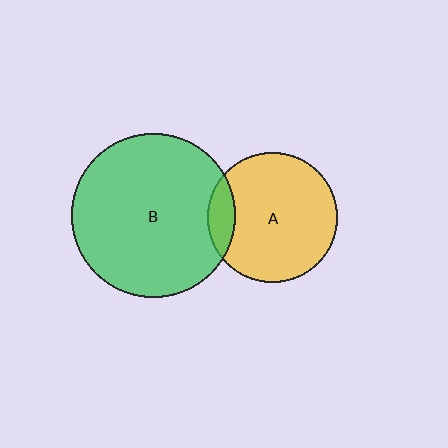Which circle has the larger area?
Circle B (green).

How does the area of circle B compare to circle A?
Approximately 1.6 times.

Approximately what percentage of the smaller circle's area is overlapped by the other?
Approximately 10%.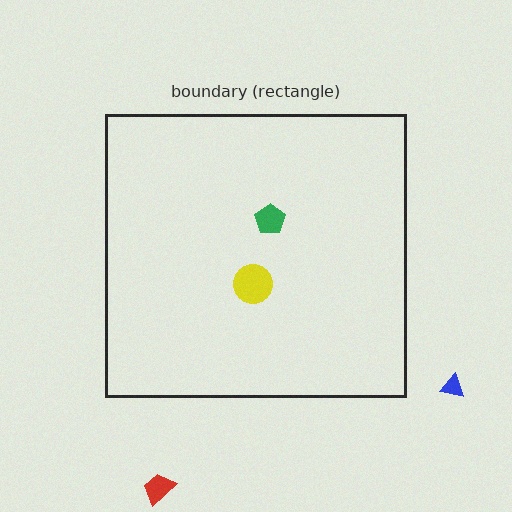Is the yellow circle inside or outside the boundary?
Inside.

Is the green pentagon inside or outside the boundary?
Inside.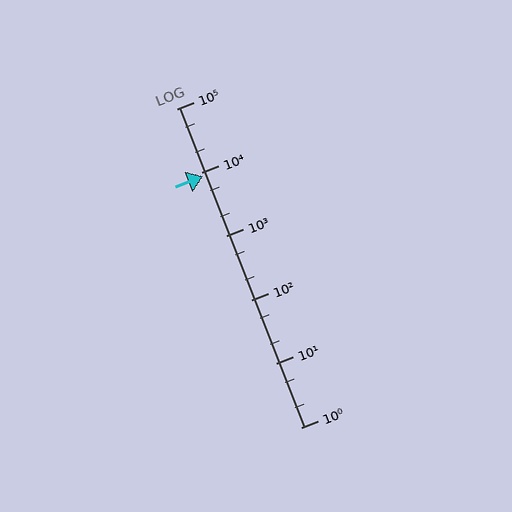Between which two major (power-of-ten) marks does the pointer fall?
The pointer is between 1000 and 10000.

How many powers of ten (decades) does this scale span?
The scale spans 5 decades, from 1 to 100000.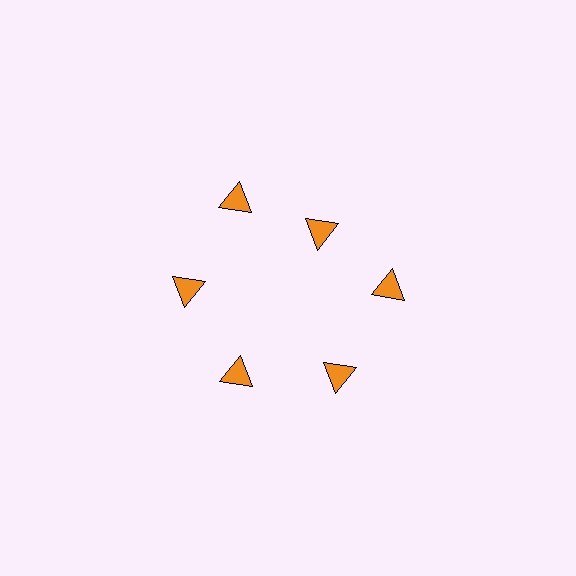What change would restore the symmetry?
The symmetry would be restored by moving it outward, back onto the ring so that all 6 triangles sit at equal angles and equal distance from the center.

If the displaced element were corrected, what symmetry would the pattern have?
It would have 6-fold rotational symmetry — the pattern would map onto itself every 60 degrees.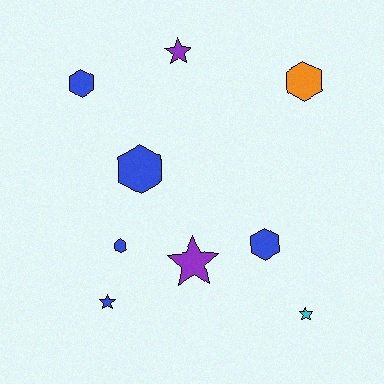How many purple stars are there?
There are 2 purple stars.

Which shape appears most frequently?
Hexagon, with 5 objects.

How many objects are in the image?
There are 9 objects.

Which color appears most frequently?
Blue, with 5 objects.